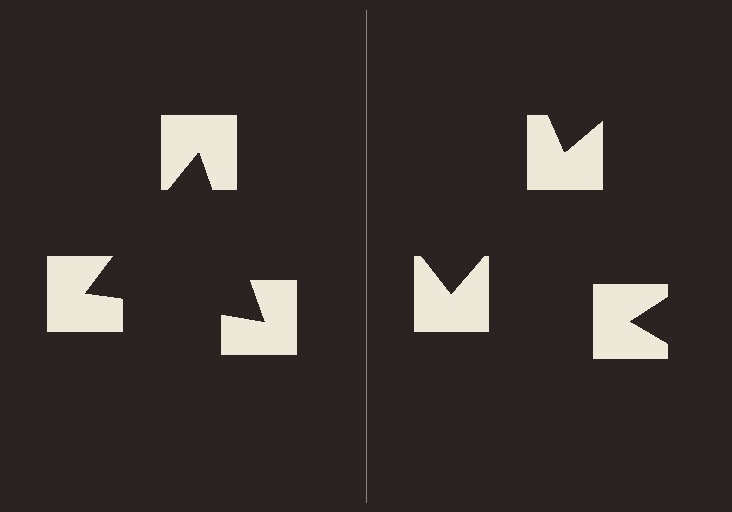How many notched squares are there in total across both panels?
6 — 3 on each side.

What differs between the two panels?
The notched squares are positioned identically on both sides; only the wedge orientations differ. On the left they align to a triangle; on the right they are misaligned.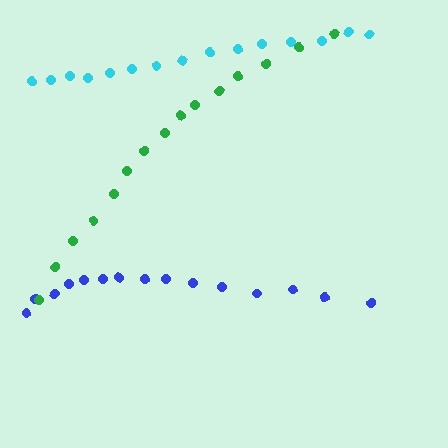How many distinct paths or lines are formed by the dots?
There are 3 distinct paths.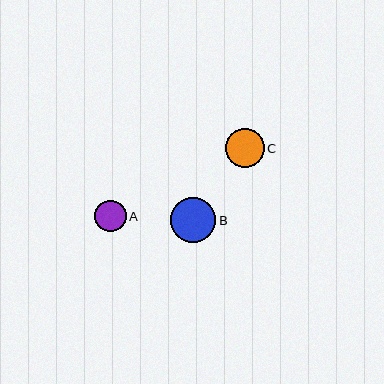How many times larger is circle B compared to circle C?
Circle B is approximately 1.2 times the size of circle C.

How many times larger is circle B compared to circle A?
Circle B is approximately 1.4 times the size of circle A.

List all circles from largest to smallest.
From largest to smallest: B, C, A.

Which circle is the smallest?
Circle A is the smallest with a size of approximately 31 pixels.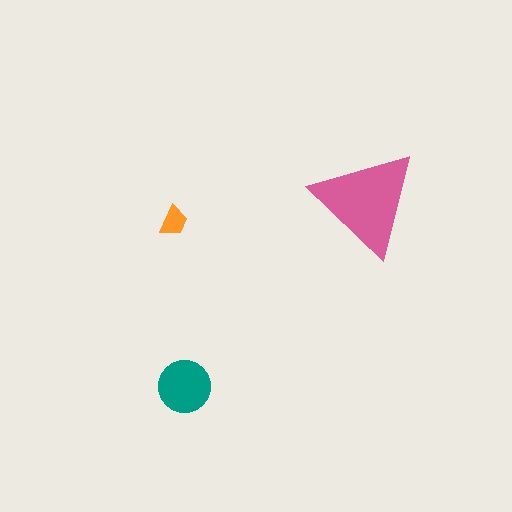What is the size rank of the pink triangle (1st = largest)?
1st.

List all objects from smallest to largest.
The orange trapezoid, the teal circle, the pink triangle.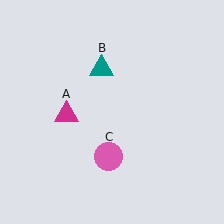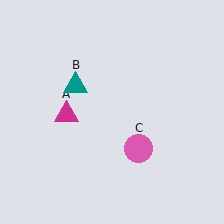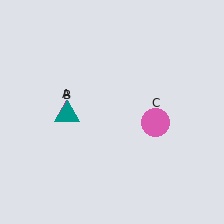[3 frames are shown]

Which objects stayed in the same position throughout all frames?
Magenta triangle (object A) remained stationary.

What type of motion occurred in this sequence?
The teal triangle (object B), pink circle (object C) rotated counterclockwise around the center of the scene.